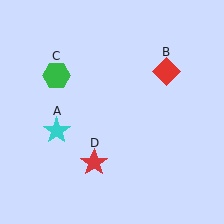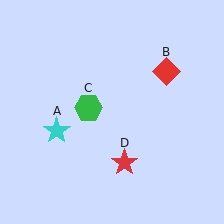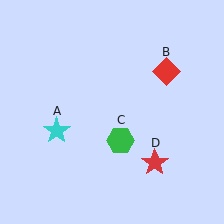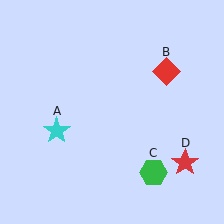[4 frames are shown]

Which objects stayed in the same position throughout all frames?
Cyan star (object A) and red diamond (object B) remained stationary.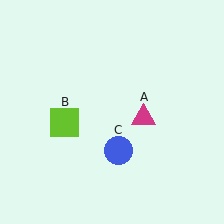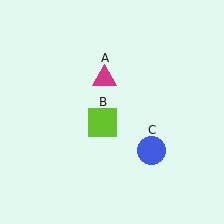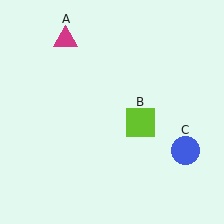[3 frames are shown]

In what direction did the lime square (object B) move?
The lime square (object B) moved right.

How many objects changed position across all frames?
3 objects changed position: magenta triangle (object A), lime square (object B), blue circle (object C).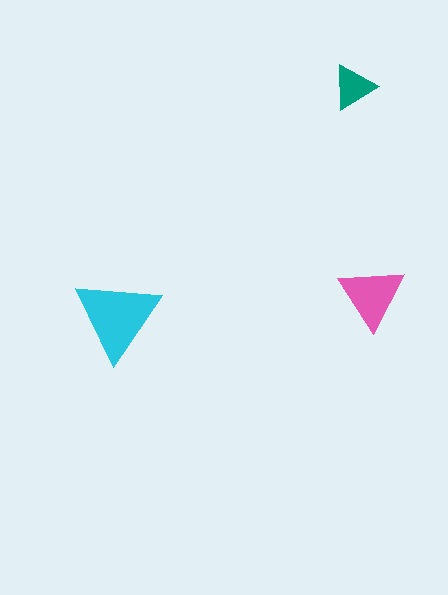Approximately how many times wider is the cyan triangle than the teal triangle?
About 2 times wider.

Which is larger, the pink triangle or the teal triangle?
The pink one.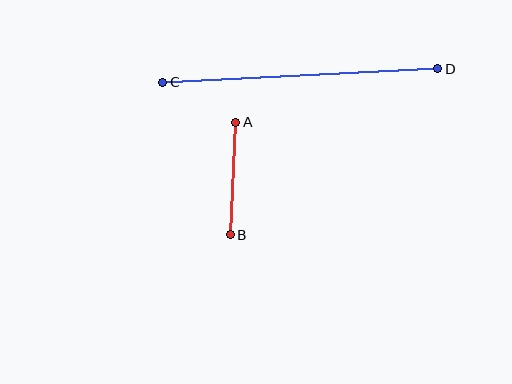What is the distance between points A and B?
The distance is approximately 112 pixels.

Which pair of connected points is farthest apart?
Points C and D are farthest apart.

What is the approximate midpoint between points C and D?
The midpoint is at approximately (300, 75) pixels.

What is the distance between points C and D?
The distance is approximately 275 pixels.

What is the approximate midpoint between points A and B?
The midpoint is at approximately (233, 179) pixels.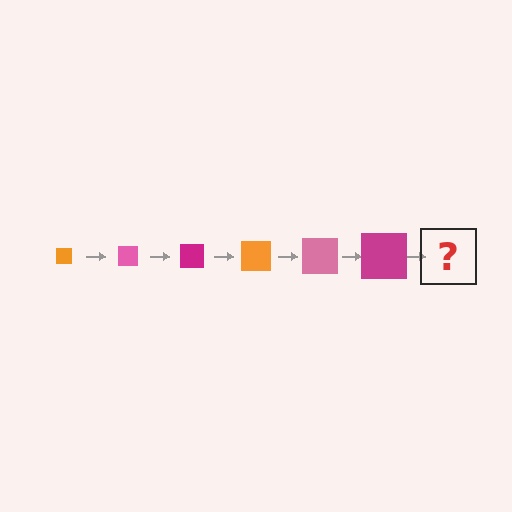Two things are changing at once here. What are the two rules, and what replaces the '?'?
The two rules are that the square grows larger each step and the color cycles through orange, pink, and magenta. The '?' should be an orange square, larger than the previous one.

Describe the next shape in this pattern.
It should be an orange square, larger than the previous one.